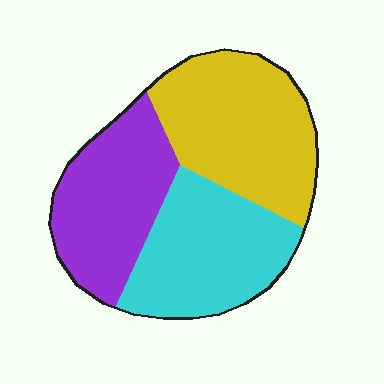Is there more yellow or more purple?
Yellow.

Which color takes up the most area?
Yellow, at roughly 35%.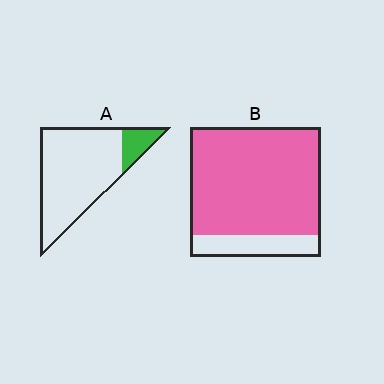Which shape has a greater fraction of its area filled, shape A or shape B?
Shape B.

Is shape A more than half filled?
No.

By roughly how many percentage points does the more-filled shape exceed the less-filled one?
By roughly 70 percentage points (B over A).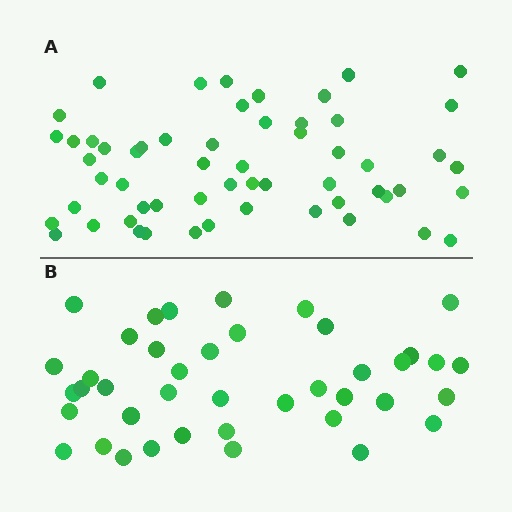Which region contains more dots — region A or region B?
Region A (the top region) has more dots.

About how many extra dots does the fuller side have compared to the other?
Region A has approximately 15 more dots than region B.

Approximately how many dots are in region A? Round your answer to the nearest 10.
About 60 dots. (The exact count is 57, which rounds to 60.)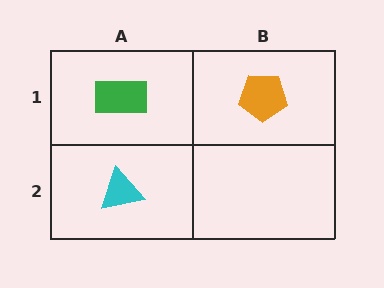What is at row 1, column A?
A green rectangle.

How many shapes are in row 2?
1 shape.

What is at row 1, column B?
An orange pentagon.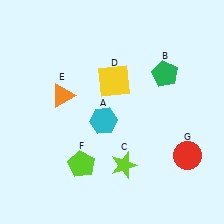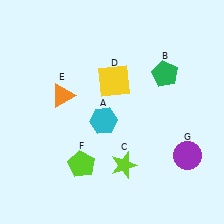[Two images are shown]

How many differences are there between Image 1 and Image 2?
There is 1 difference between the two images.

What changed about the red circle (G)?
In Image 1, G is red. In Image 2, it changed to purple.